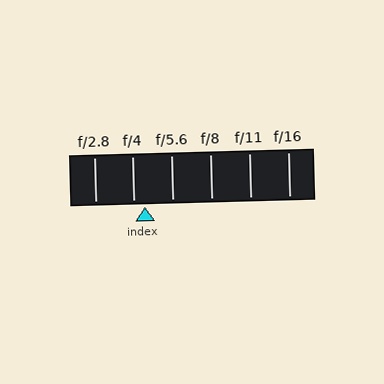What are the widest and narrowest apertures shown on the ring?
The widest aperture shown is f/2.8 and the narrowest is f/16.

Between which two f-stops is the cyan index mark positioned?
The index mark is between f/4 and f/5.6.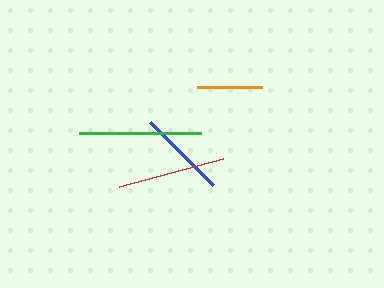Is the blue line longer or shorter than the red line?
The red line is longer than the blue line.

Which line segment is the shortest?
The orange line is the shortest at approximately 66 pixels.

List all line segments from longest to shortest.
From longest to shortest: green, red, blue, orange.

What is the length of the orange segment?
The orange segment is approximately 66 pixels long.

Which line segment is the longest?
The green line is the longest at approximately 122 pixels.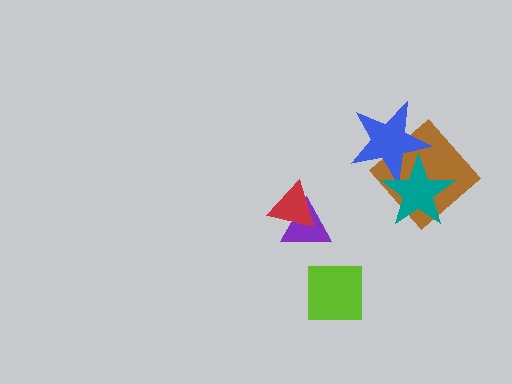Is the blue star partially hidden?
Yes, it is partially covered by another shape.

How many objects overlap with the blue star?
2 objects overlap with the blue star.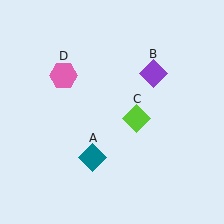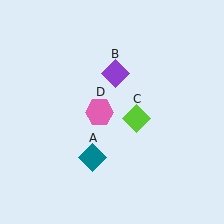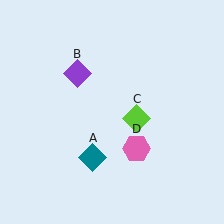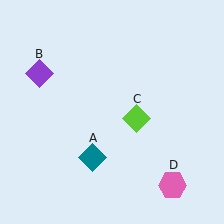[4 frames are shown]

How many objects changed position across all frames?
2 objects changed position: purple diamond (object B), pink hexagon (object D).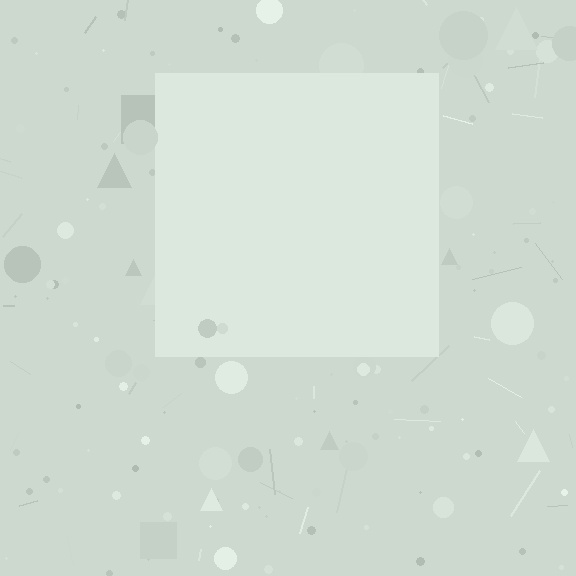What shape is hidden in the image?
A square is hidden in the image.